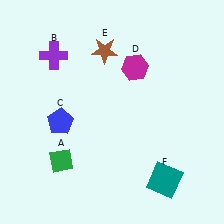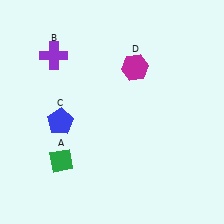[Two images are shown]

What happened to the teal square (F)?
The teal square (F) was removed in Image 2. It was in the bottom-right area of Image 1.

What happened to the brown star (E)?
The brown star (E) was removed in Image 2. It was in the top-left area of Image 1.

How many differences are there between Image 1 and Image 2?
There are 2 differences between the two images.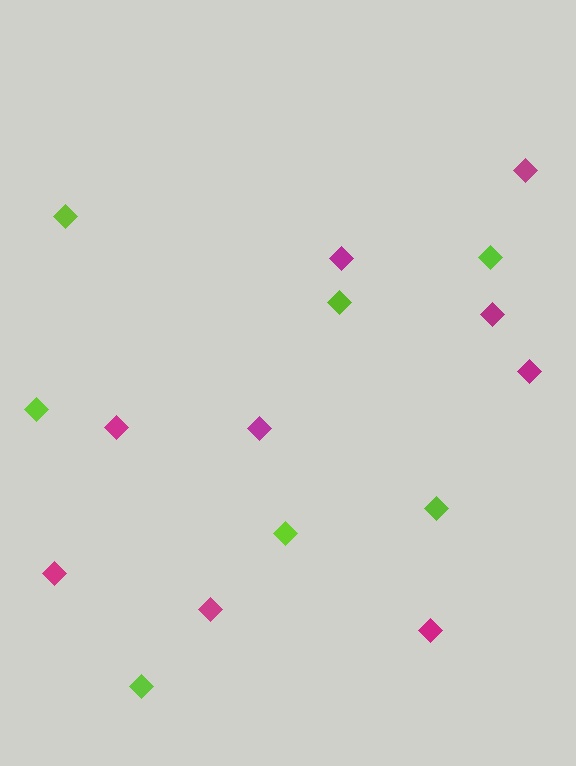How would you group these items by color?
There are 2 groups: one group of lime diamonds (7) and one group of magenta diamonds (9).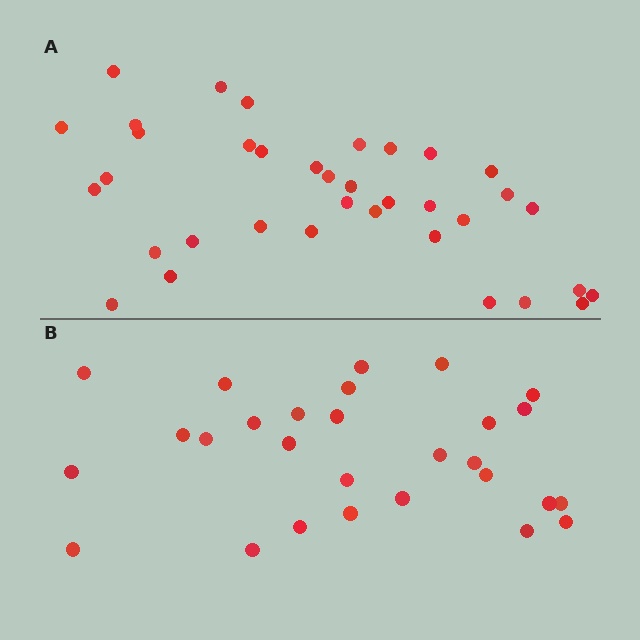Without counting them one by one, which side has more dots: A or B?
Region A (the top region) has more dots.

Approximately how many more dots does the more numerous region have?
Region A has roughly 8 or so more dots than region B.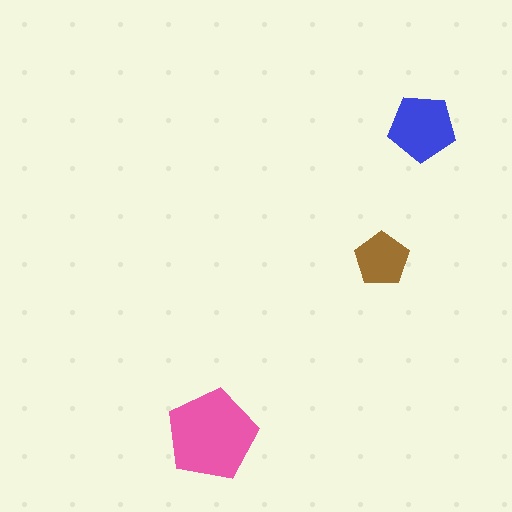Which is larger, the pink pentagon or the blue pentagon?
The pink one.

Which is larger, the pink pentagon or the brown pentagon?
The pink one.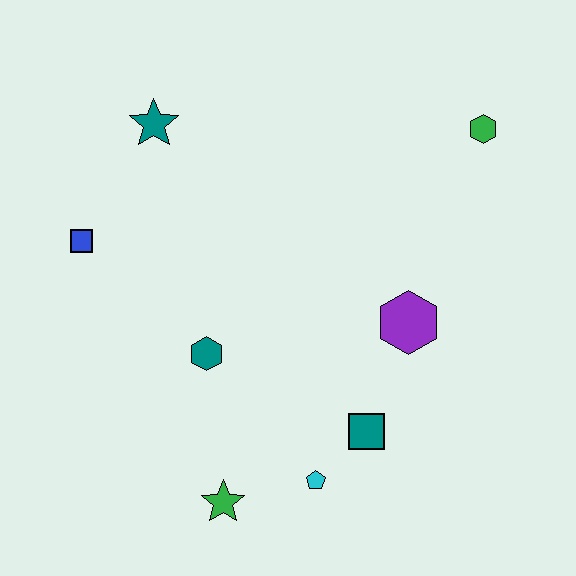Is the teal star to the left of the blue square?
No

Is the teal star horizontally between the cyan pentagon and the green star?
No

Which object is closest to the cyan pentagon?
The teal square is closest to the cyan pentagon.